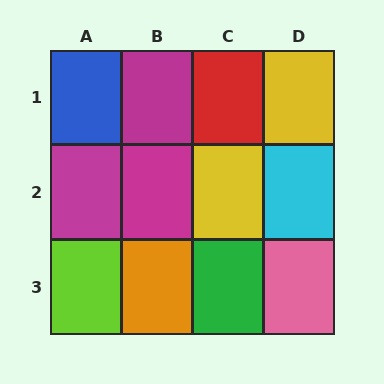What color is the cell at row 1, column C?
Red.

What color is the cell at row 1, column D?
Yellow.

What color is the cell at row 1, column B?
Magenta.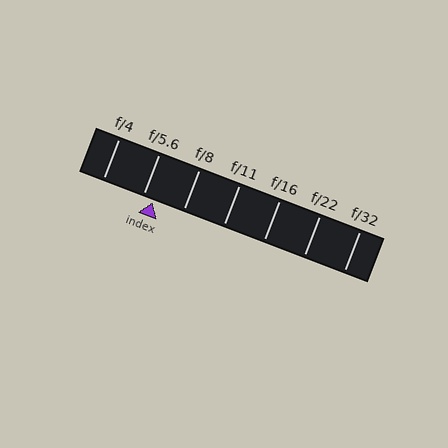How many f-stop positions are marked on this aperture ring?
There are 7 f-stop positions marked.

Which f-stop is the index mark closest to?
The index mark is closest to f/5.6.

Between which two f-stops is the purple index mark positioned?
The index mark is between f/5.6 and f/8.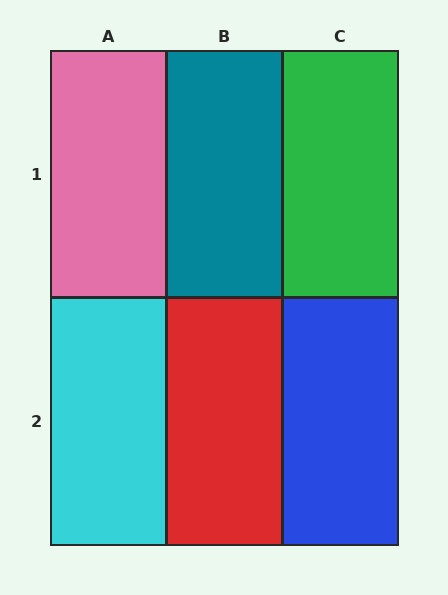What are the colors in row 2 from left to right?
Cyan, red, blue.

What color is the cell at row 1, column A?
Pink.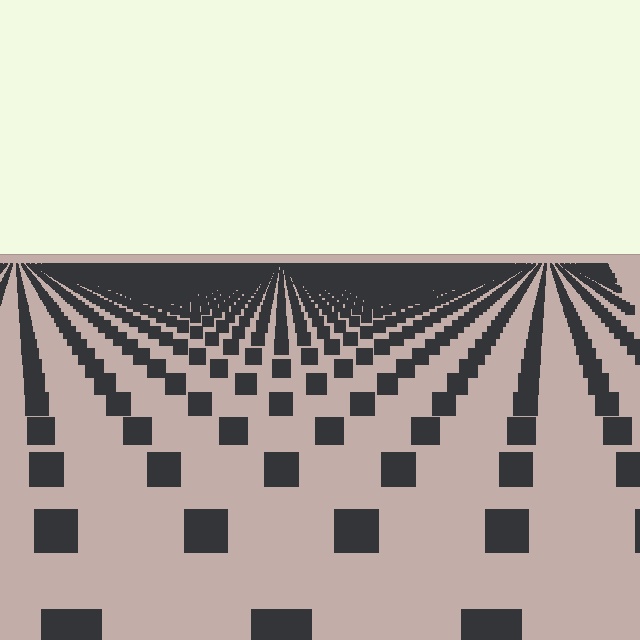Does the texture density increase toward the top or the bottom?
Density increases toward the top.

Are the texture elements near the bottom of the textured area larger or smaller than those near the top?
Larger. Near the bottom, elements are closer to the viewer and appear at a bigger on-screen size.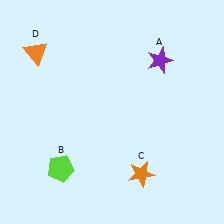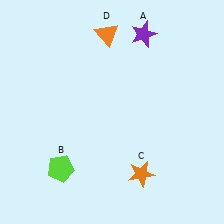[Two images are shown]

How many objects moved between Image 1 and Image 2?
2 objects moved between the two images.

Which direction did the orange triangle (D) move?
The orange triangle (D) moved right.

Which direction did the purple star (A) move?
The purple star (A) moved up.